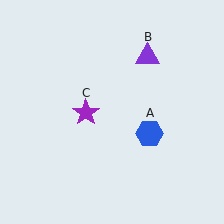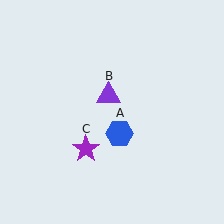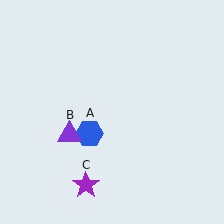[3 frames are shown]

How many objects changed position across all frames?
3 objects changed position: blue hexagon (object A), purple triangle (object B), purple star (object C).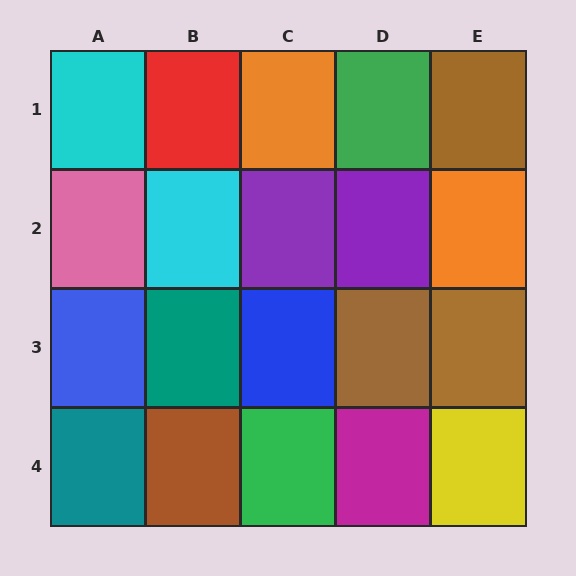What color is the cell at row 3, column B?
Teal.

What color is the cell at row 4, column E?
Yellow.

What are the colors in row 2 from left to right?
Pink, cyan, purple, purple, orange.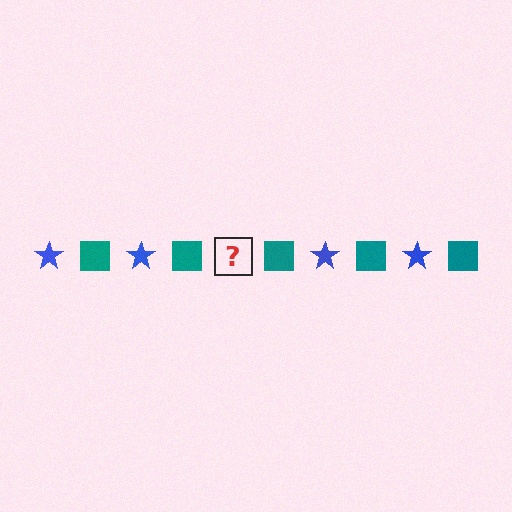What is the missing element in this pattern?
The missing element is a blue star.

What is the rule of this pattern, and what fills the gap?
The rule is that the pattern alternates between blue star and teal square. The gap should be filled with a blue star.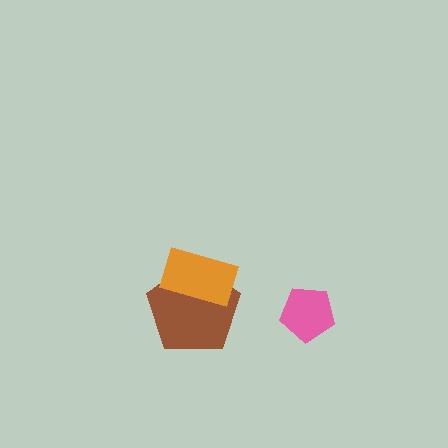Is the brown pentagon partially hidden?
Yes, it is partially covered by another shape.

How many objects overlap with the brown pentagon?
1 object overlaps with the brown pentagon.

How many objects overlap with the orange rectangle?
1 object overlaps with the orange rectangle.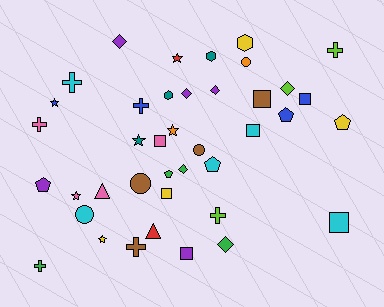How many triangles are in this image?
There are 2 triangles.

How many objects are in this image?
There are 40 objects.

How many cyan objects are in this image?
There are 5 cyan objects.